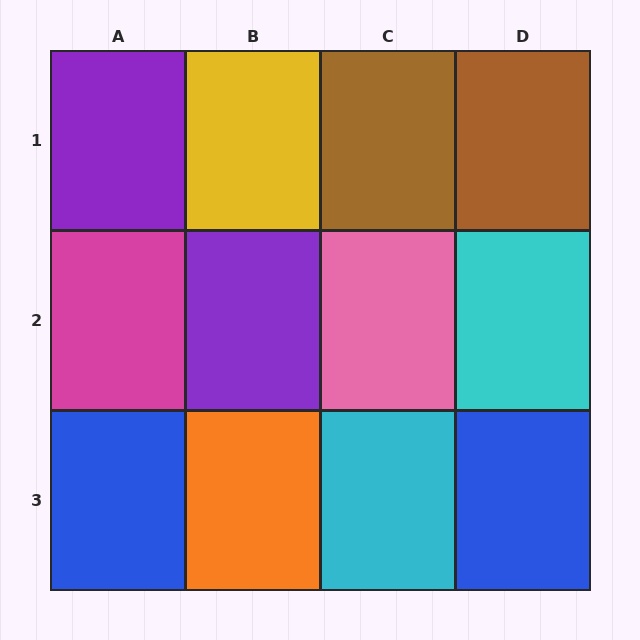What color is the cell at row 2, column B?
Purple.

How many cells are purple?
2 cells are purple.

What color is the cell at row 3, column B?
Orange.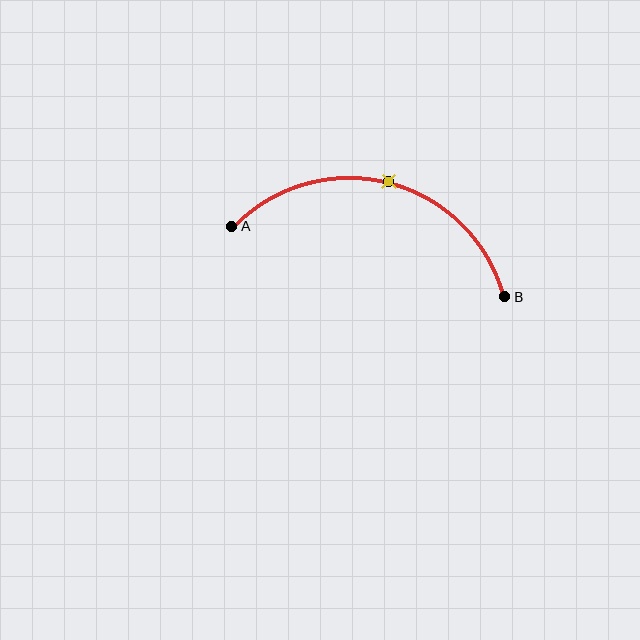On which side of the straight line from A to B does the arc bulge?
The arc bulges above the straight line connecting A and B.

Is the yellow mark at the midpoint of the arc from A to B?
Yes. The yellow mark lies on the arc at equal arc-length from both A and B — it is the arc midpoint.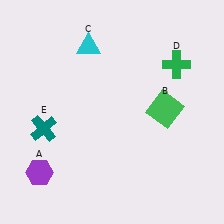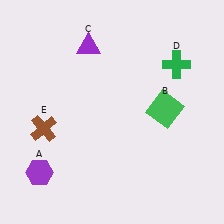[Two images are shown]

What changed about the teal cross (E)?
In Image 1, E is teal. In Image 2, it changed to brown.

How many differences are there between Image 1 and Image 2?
There are 2 differences between the two images.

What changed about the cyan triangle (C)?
In Image 1, C is cyan. In Image 2, it changed to purple.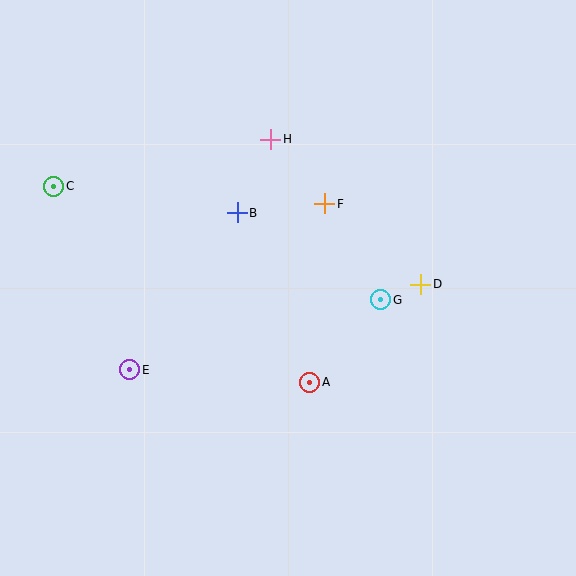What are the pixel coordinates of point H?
Point H is at (271, 139).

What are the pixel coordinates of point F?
Point F is at (325, 204).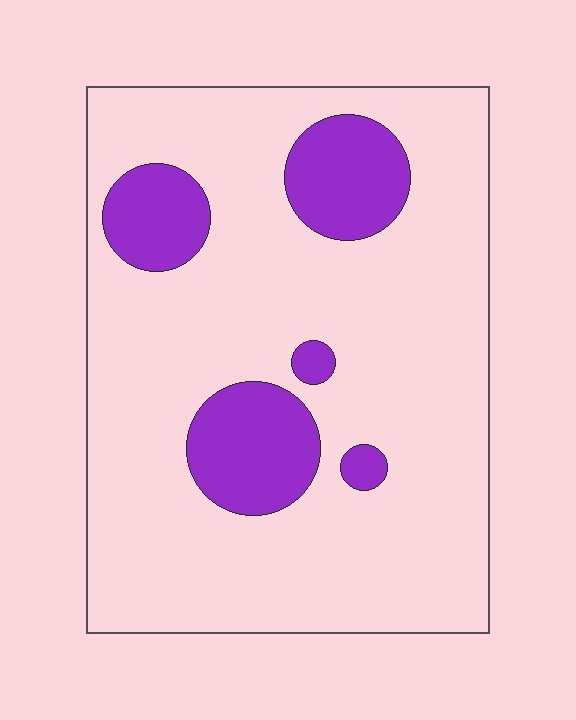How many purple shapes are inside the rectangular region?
5.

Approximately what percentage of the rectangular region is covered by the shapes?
Approximately 20%.